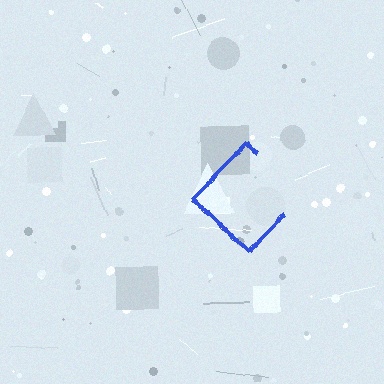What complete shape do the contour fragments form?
The contour fragments form a diamond.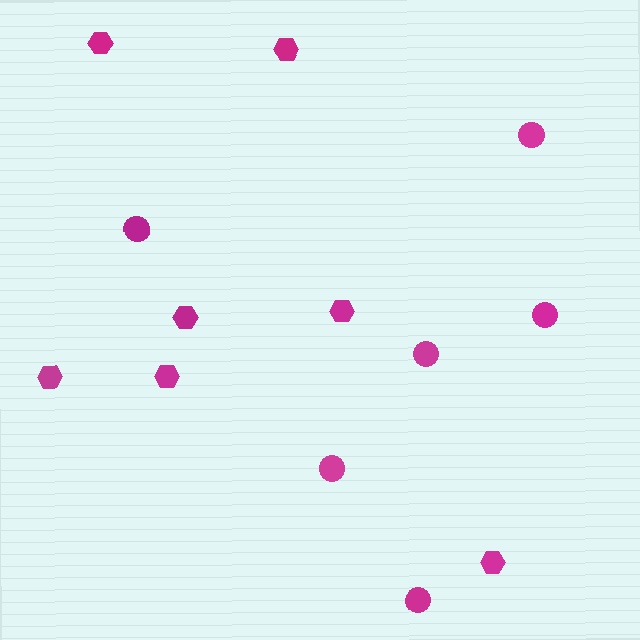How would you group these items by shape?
There are 2 groups: one group of hexagons (7) and one group of circles (6).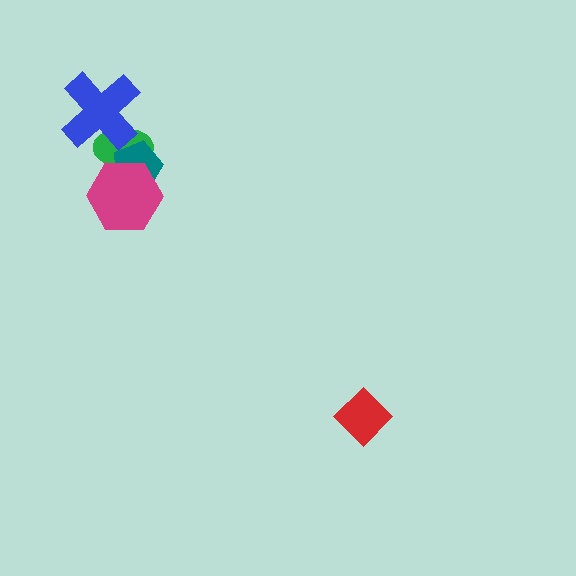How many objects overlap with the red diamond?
0 objects overlap with the red diamond.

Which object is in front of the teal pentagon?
The magenta hexagon is in front of the teal pentagon.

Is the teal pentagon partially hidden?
Yes, it is partially covered by another shape.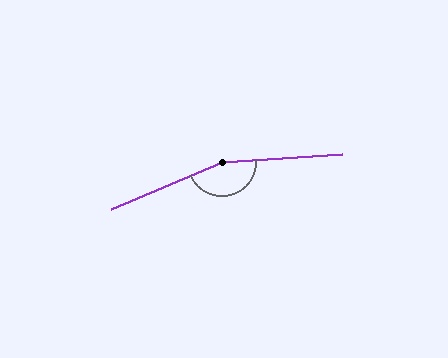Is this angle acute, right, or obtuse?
It is obtuse.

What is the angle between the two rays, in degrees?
Approximately 161 degrees.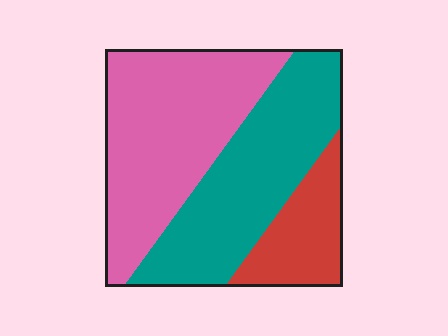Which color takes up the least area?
Red, at roughly 15%.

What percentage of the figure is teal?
Teal takes up between a quarter and a half of the figure.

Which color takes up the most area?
Pink, at roughly 45%.